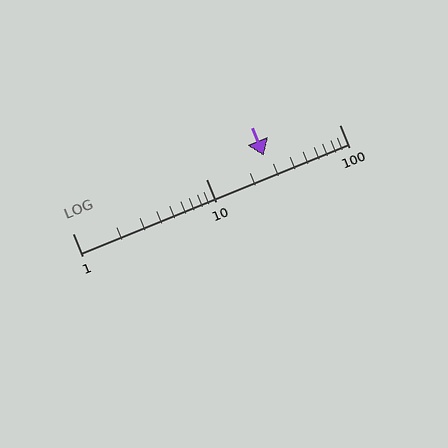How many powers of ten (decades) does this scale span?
The scale spans 2 decades, from 1 to 100.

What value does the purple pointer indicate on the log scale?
The pointer indicates approximately 27.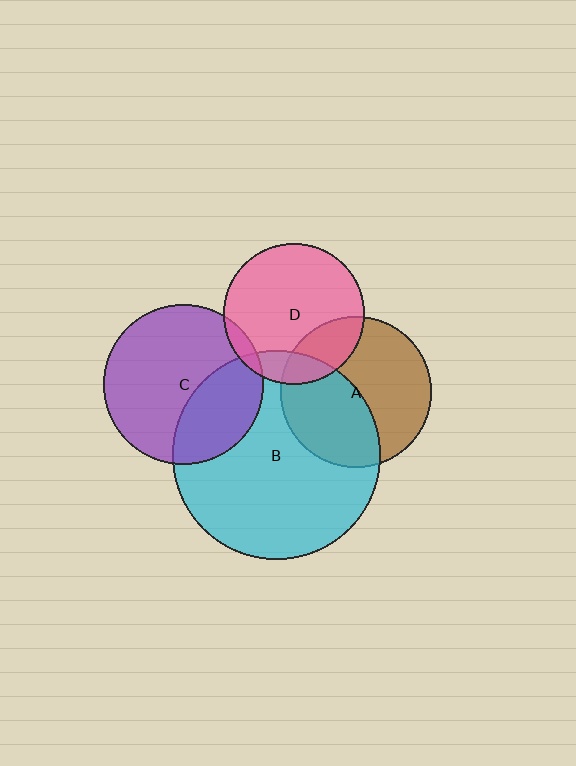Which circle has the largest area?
Circle B (cyan).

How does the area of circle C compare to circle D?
Approximately 1.3 times.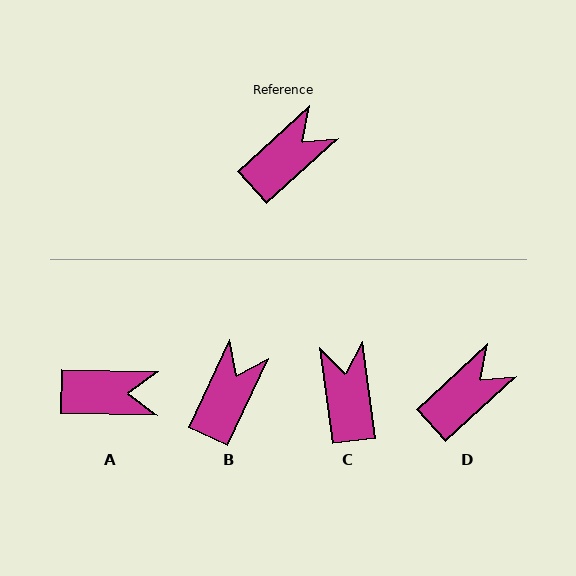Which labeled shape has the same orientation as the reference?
D.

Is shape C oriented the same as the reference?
No, it is off by about 55 degrees.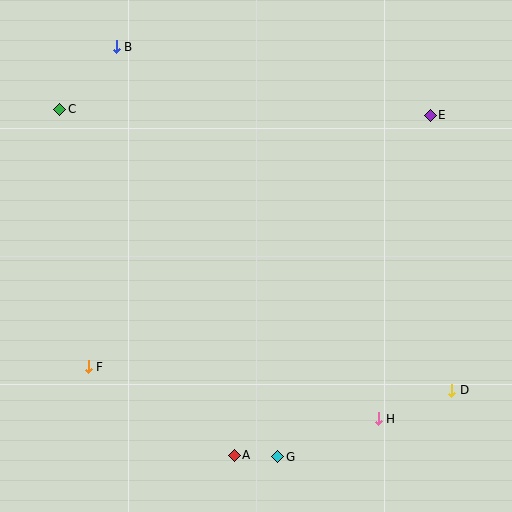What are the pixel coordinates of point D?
Point D is at (452, 390).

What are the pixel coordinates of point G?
Point G is at (278, 457).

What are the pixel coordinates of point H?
Point H is at (378, 419).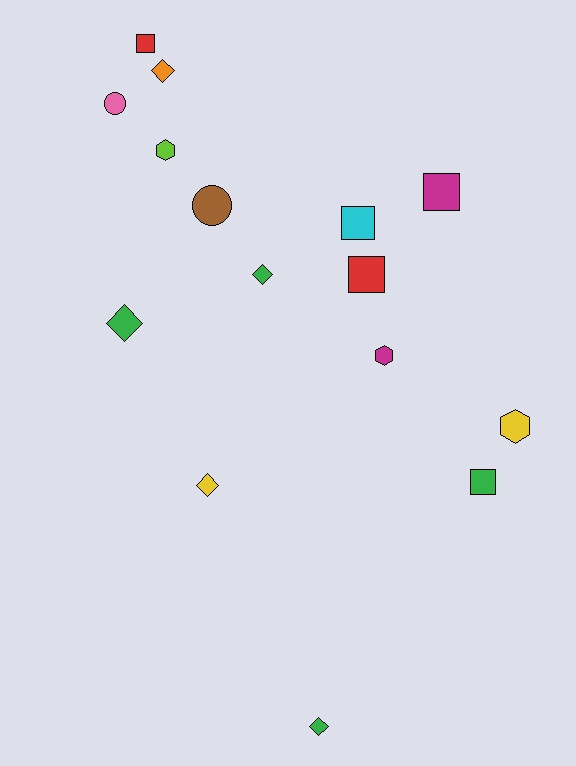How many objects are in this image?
There are 15 objects.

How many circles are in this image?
There are 2 circles.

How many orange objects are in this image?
There is 1 orange object.